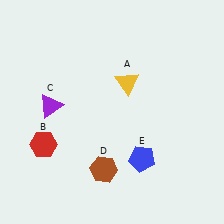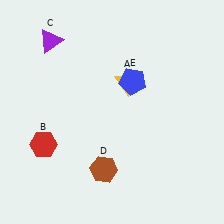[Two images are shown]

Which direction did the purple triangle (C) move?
The purple triangle (C) moved up.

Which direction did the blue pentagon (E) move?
The blue pentagon (E) moved up.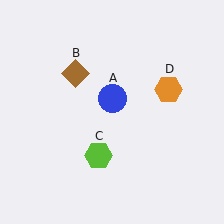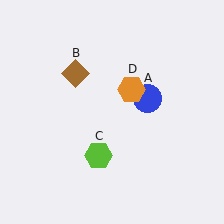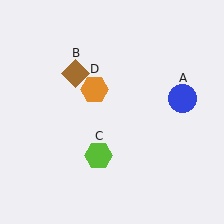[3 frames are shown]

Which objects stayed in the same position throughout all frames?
Brown diamond (object B) and lime hexagon (object C) remained stationary.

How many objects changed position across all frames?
2 objects changed position: blue circle (object A), orange hexagon (object D).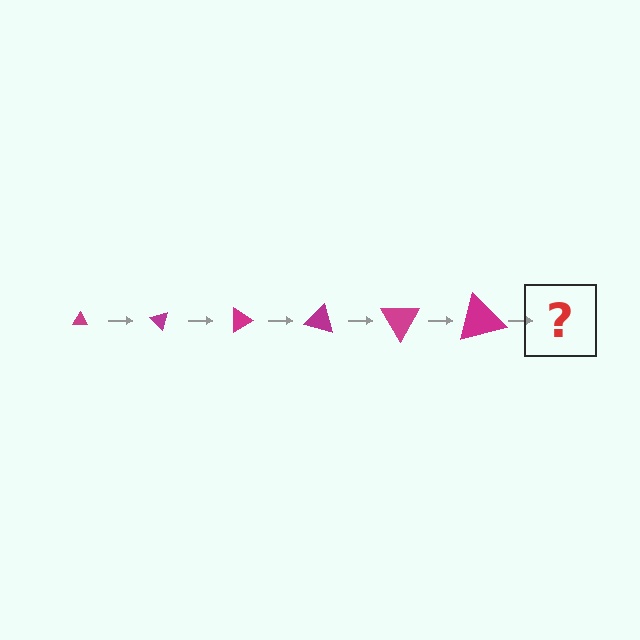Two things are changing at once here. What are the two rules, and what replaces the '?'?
The two rules are that the triangle grows larger each step and it rotates 45 degrees each step. The '?' should be a triangle, larger than the previous one and rotated 270 degrees from the start.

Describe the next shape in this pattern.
It should be a triangle, larger than the previous one and rotated 270 degrees from the start.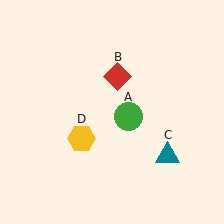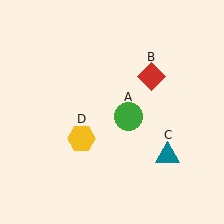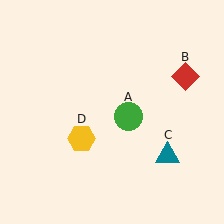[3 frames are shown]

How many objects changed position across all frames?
1 object changed position: red diamond (object B).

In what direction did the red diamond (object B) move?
The red diamond (object B) moved right.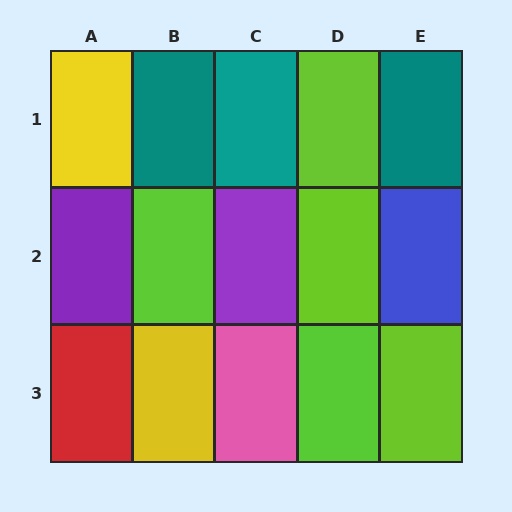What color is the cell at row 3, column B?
Yellow.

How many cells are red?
1 cell is red.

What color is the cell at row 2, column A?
Purple.